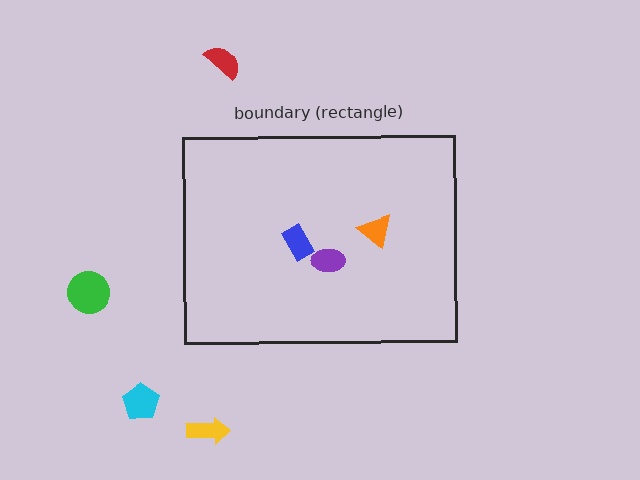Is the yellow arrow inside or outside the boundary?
Outside.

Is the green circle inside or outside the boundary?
Outside.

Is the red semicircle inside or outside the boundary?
Outside.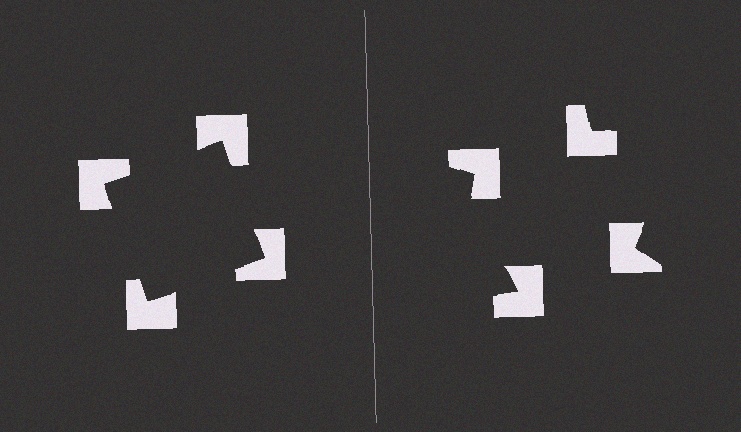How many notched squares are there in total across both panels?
8 — 4 on each side.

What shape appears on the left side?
An illusory square.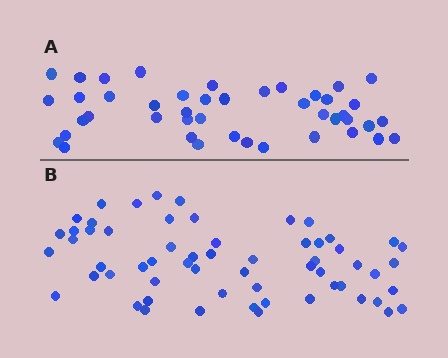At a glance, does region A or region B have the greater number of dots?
Region B (the bottom region) has more dots.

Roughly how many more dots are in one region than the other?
Region B has approximately 15 more dots than region A.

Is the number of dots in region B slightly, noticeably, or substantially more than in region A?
Region B has noticeably more, but not dramatically so. The ratio is roughly 1.4 to 1.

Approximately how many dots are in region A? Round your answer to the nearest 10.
About 40 dots. (The exact count is 44, which rounds to 40.)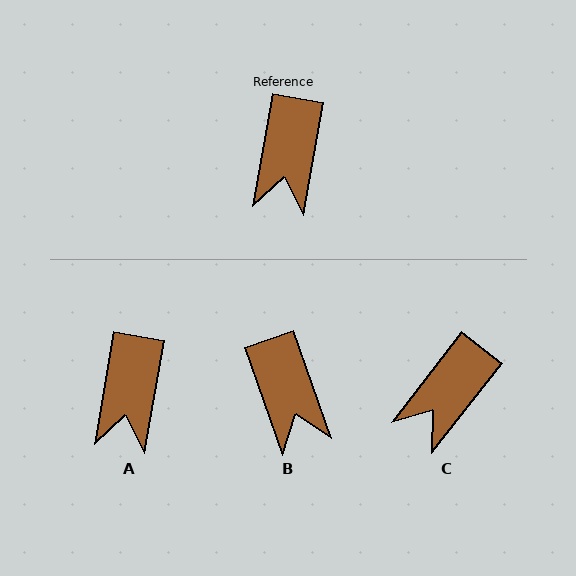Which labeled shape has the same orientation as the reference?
A.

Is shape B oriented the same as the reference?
No, it is off by about 29 degrees.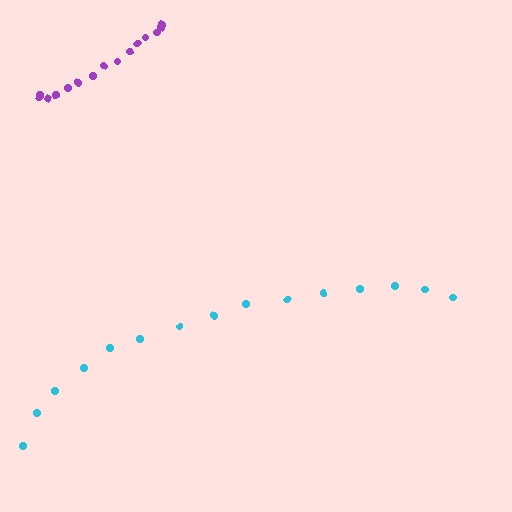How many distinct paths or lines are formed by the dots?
There are 2 distinct paths.